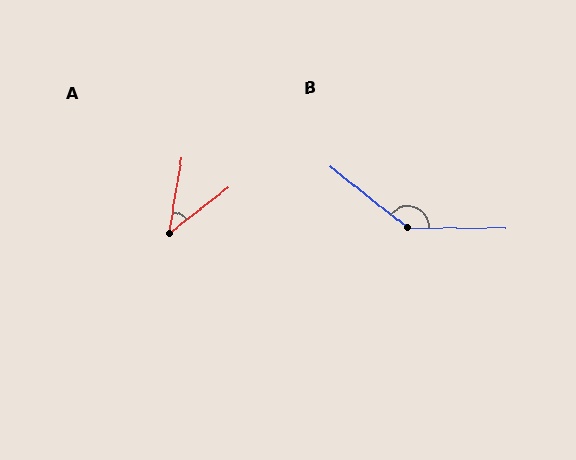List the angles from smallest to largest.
A (43°), B (142°).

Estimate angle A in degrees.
Approximately 43 degrees.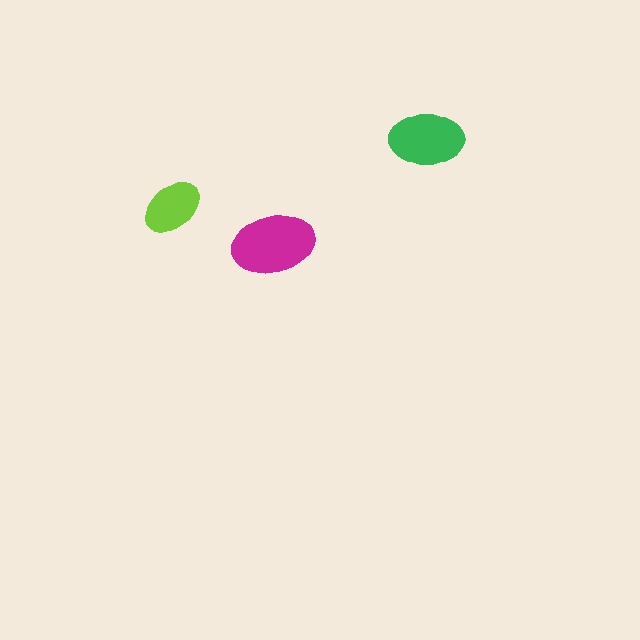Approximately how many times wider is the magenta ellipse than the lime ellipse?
About 1.5 times wider.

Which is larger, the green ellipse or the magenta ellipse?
The magenta one.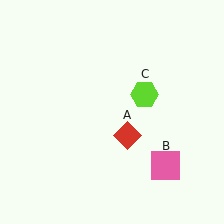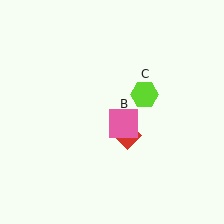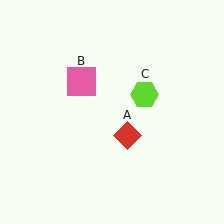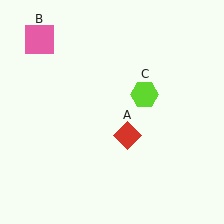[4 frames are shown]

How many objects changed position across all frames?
1 object changed position: pink square (object B).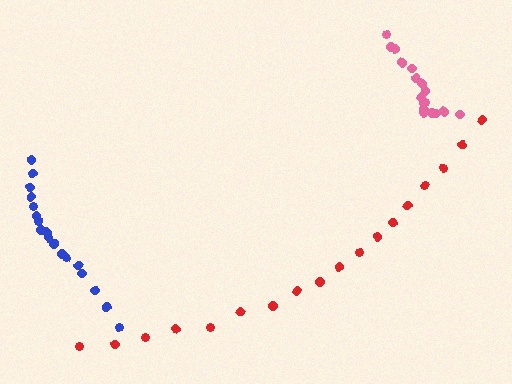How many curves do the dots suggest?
There are 3 distinct paths.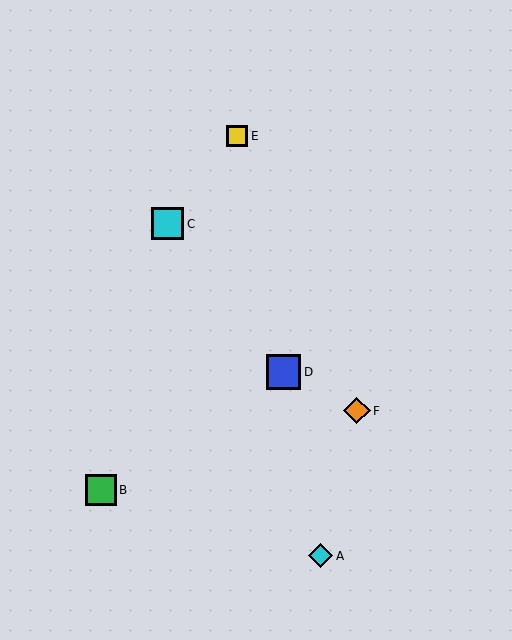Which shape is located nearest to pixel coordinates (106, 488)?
The green square (labeled B) at (101, 490) is nearest to that location.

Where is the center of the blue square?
The center of the blue square is at (283, 372).